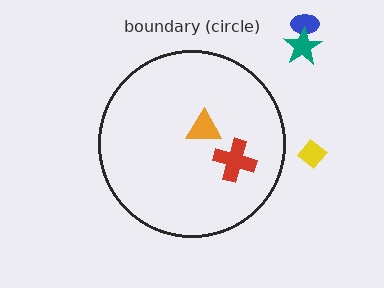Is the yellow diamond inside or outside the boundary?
Outside.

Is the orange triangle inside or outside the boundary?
Inside.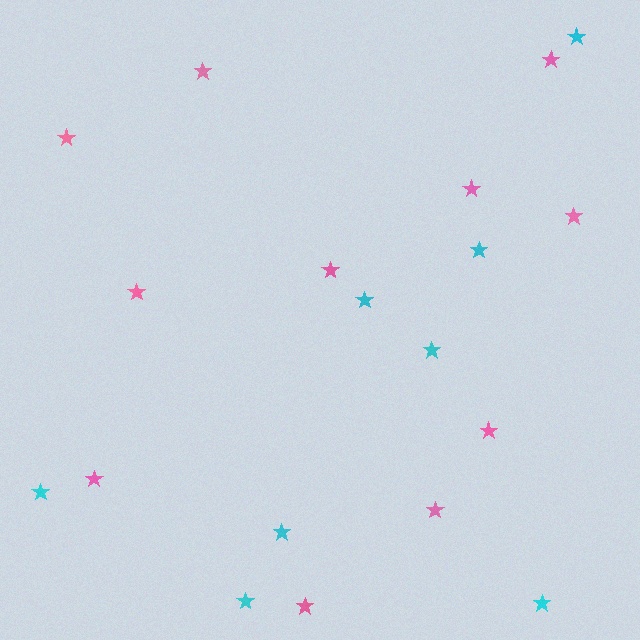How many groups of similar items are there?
There are 2 groups: one group of pink stars (11) and one group of cyan stars (8).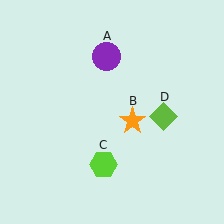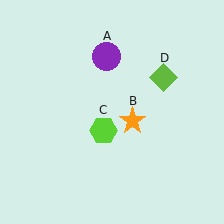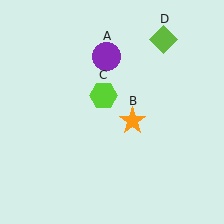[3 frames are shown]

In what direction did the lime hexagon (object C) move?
The lime hexagon (object C) moved up.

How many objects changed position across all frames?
2 objects changed position: lime hexagon (object C), lime diamond (object D).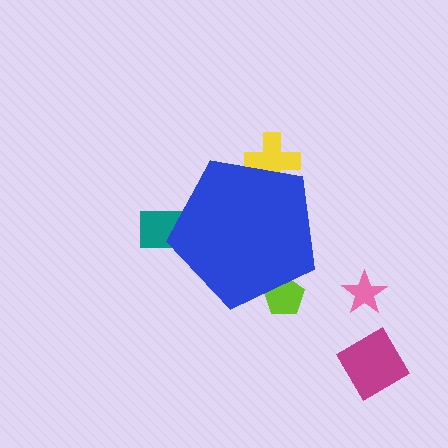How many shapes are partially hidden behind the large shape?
3 shapes are partially hidden.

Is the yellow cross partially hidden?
Yes, the yellow cross is partially hidden behind the blue pentagon.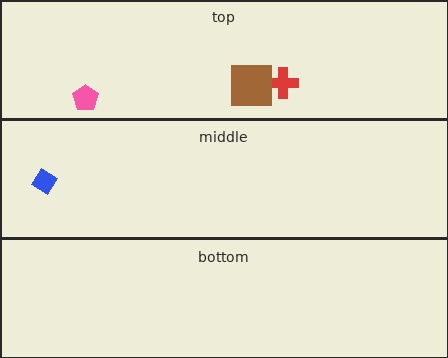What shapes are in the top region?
The red cross, the pink pentagon, the brown square.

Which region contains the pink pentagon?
The top region.